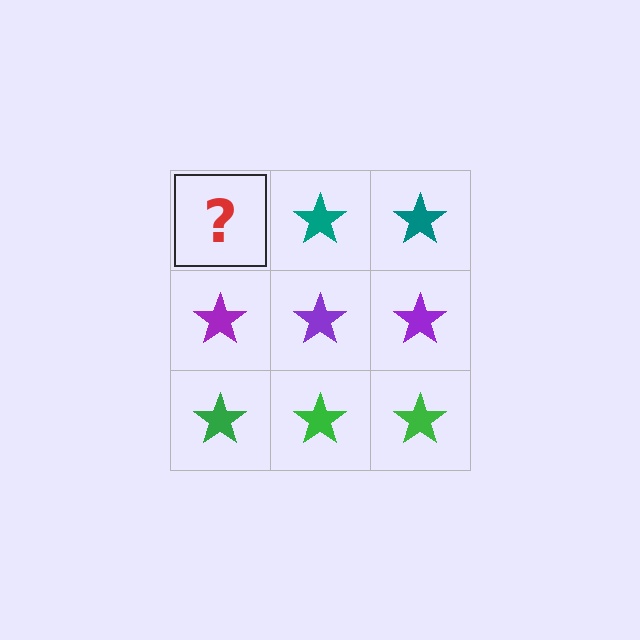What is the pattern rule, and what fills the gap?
The rule is that each row has a consistent color. The gap should be filled with a teal star.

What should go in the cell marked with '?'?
The missing cell should contain a teal star.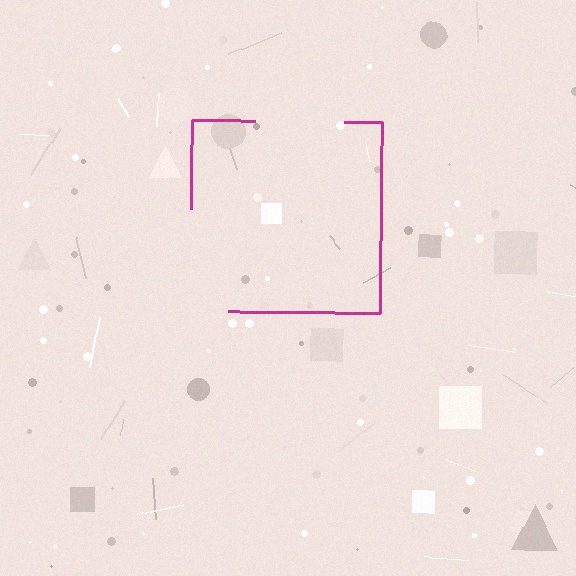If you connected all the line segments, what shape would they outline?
They would outline a square.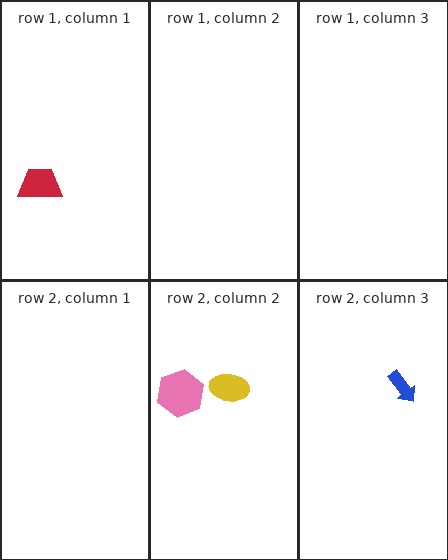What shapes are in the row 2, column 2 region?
The yellow ellipse, the pink hexagon.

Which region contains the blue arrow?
The row 2, column 3 region.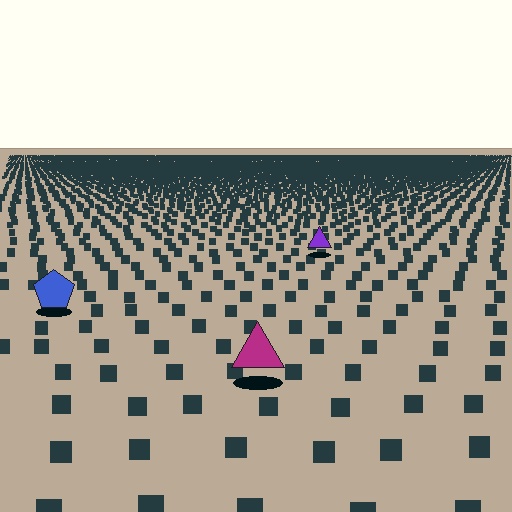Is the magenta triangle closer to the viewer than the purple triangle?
Yes. The magenta triangle is closer — you can tell from the texture gradient: the ground texture is coarser near it.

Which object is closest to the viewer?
The magenta triangle is closest. The texture marks near it are larger and more spread out.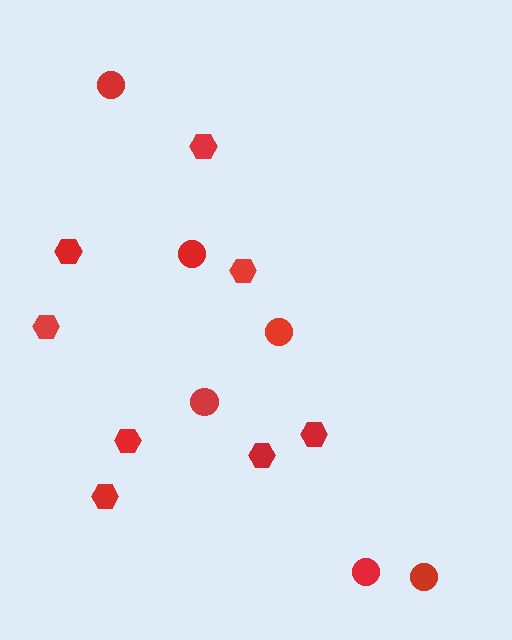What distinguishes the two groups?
There are 2 groups: one group of circles (6) and one group of hexagons (8).